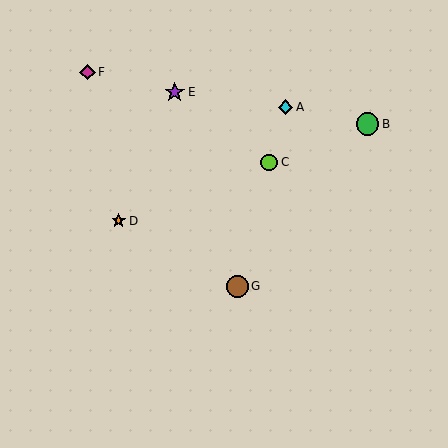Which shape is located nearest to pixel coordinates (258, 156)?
The lime circle (labeled C) at (269, 162) is nearest to that location.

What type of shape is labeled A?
Shape A is a cyan diamond.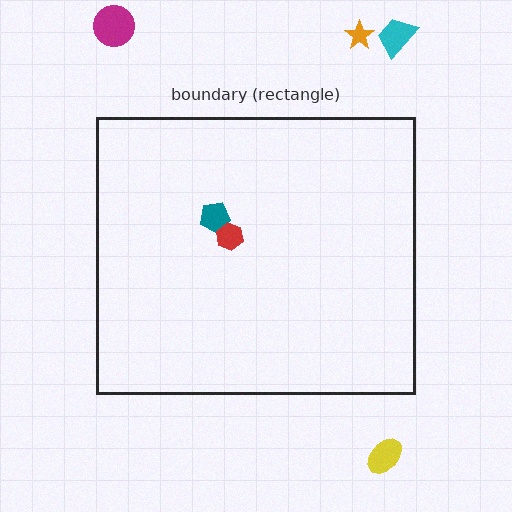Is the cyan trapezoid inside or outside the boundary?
Outside.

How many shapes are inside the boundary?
2 inside, 4 outside.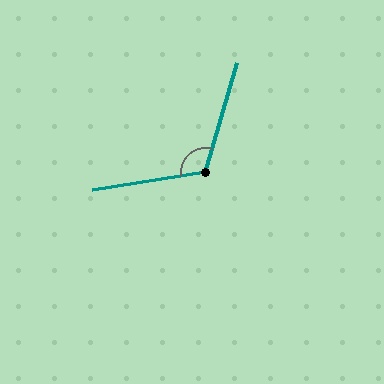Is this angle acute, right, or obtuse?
It is obtuse.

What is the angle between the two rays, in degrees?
Approximately 115 degrees.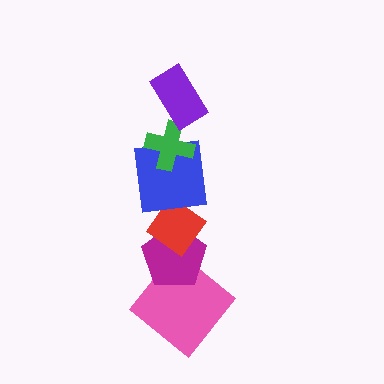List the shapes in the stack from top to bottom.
From top to bottom: the purple rectangle, the green cross, the blue square, the red diamond, the magenta pentagon, the pink diamond.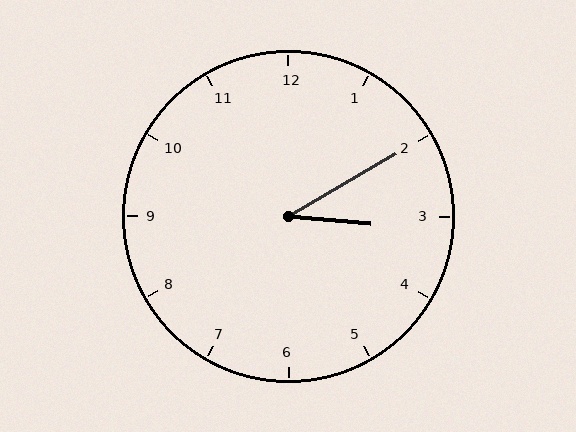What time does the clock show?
3:10.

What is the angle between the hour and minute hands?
Approximately 35 degrees.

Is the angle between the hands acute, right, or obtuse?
It is acute.